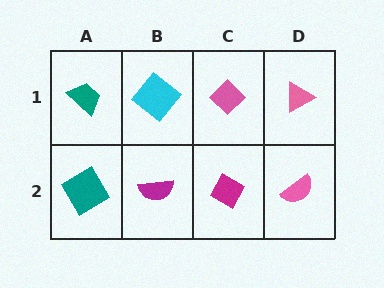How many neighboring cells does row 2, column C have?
3.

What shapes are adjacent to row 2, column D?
A pink triangle (row 1, column D), a magenta diamond (row 2, column C).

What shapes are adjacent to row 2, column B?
A cyan diamond (row 1, column B), a teal diamond (row 2, column A), a magenta diamond (row 2, column C).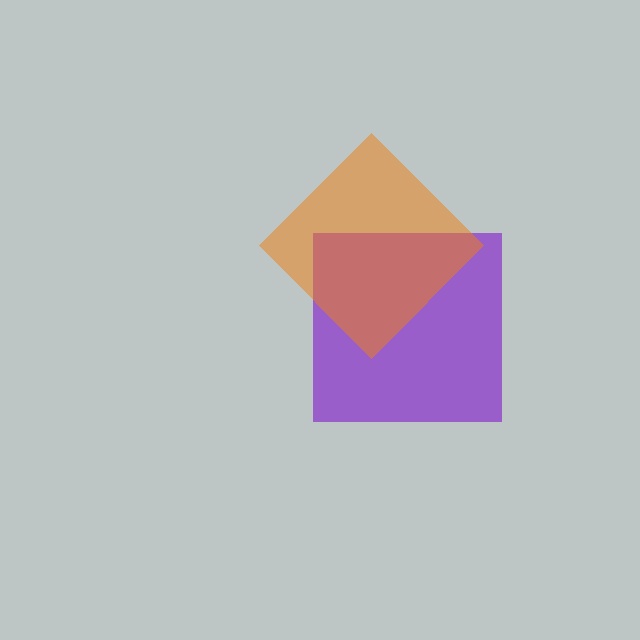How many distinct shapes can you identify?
There are 2 distinct shapes: a purple square, an orange diamond.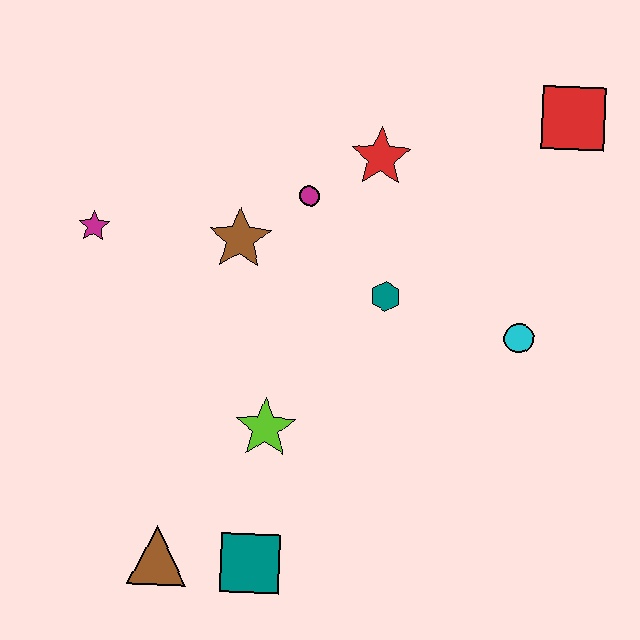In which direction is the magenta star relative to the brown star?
The magenta star is to the left of the brown star.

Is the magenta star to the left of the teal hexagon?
Yes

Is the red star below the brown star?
No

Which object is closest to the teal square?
The brown triangle is closest to the teal square.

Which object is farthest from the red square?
The brown triangle is farthest from the red square.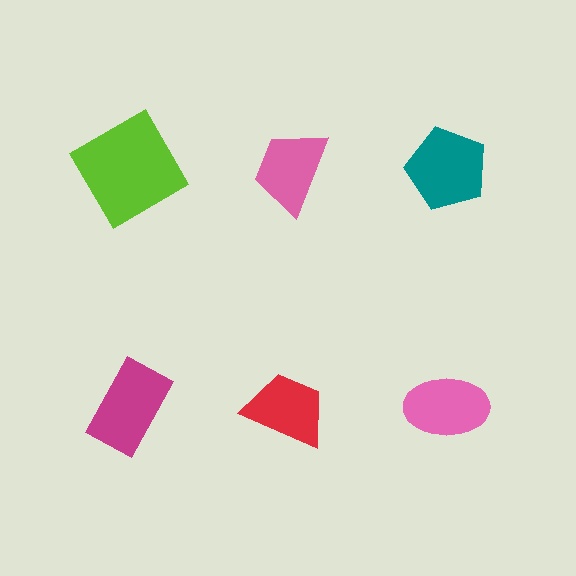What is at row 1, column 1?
A lime diamond.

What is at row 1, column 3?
A teal pentagon.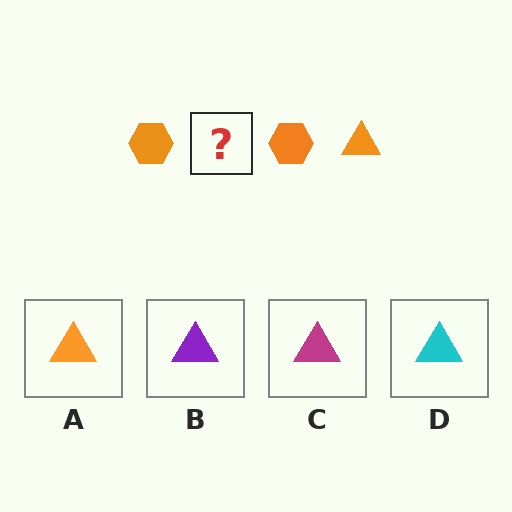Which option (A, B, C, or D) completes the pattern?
A.